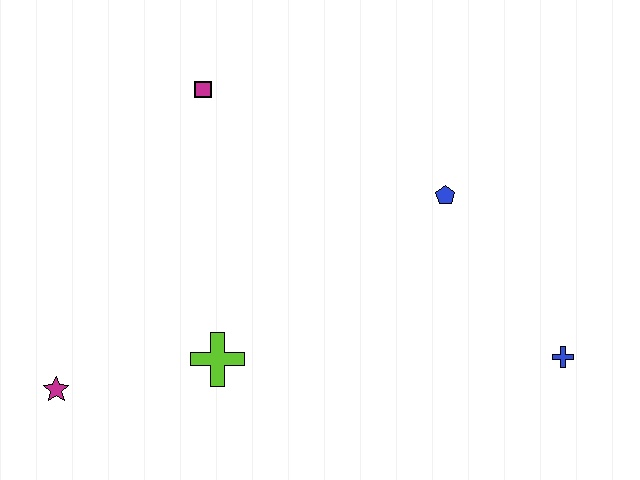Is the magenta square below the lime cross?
No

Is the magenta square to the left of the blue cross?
Yes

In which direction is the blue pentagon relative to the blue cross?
The blue pentagon is above the blue cross.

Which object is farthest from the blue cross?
The magenta star is farthest from the blue cross.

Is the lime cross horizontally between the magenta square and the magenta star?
No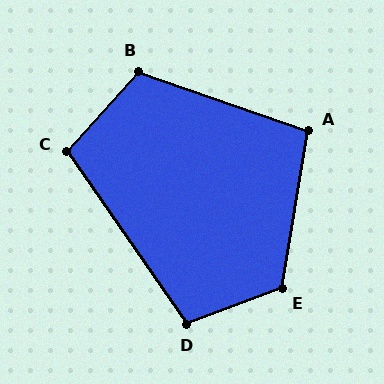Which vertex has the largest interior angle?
E, at approximately 120 degrees.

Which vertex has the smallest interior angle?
A, at approximately 100 degrees.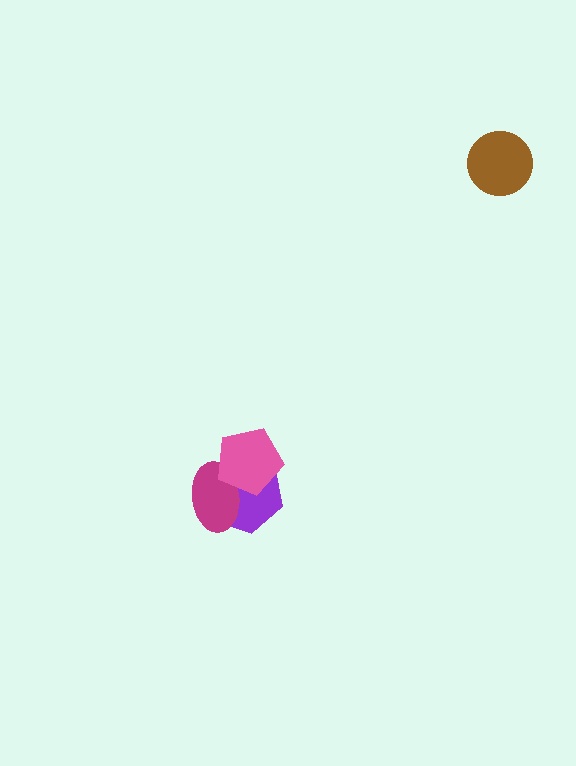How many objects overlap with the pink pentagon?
2 objects overlap with the pink pentagon.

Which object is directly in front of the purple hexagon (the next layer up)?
The magenta ellipse is directly in front of the purple hexagon.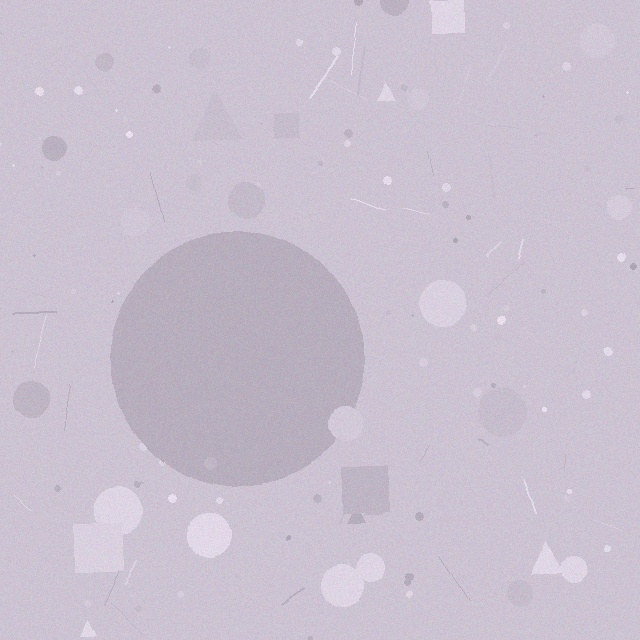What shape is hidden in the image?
A circle is hidden in the image.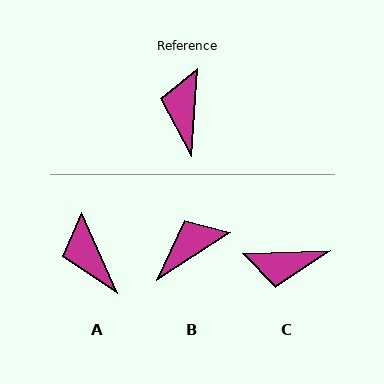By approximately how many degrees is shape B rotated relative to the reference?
Approximately 53 degrees clockwise.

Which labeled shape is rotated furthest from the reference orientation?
C, about 96 degrees away.